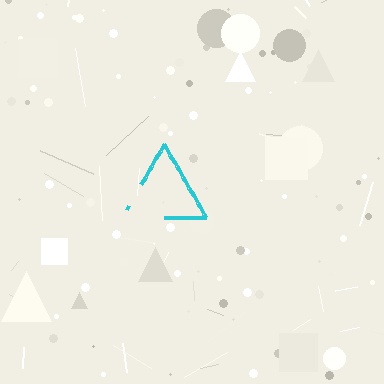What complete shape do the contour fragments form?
The contour fragments form a triangle.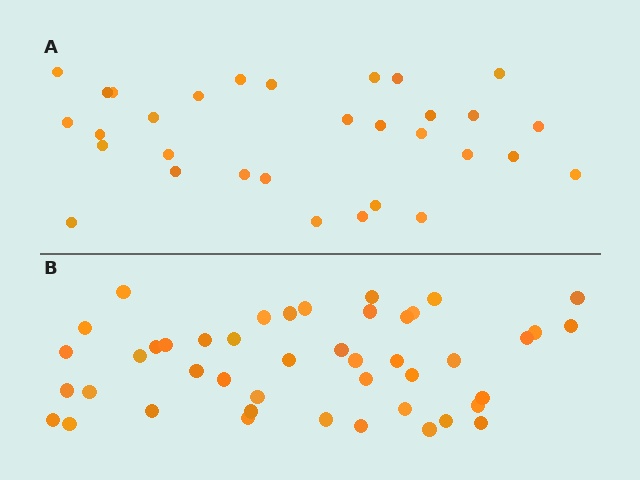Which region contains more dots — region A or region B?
Region B (the bottom region) has more dots.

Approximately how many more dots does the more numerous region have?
Region B has approximately 15 more dots than region A.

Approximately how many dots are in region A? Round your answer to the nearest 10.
About 30 dots. (The exact count is 31, which rounds to 30.)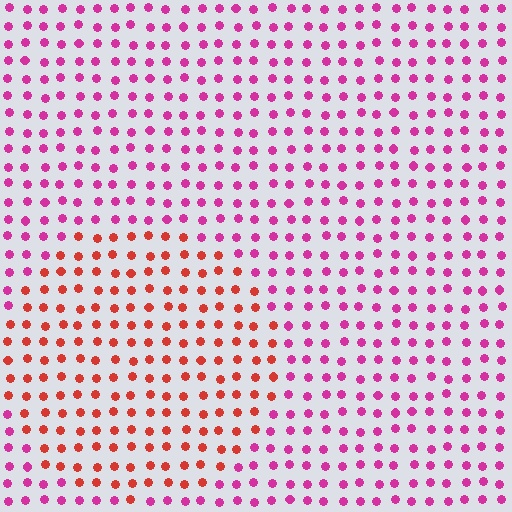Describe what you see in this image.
The image is filled with small magenta elements in a uniform arrangement. A circle-shaped region is visible where the elements are tinted to a slightly different hue, forming a subtle color boundary.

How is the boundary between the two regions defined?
The boundary is defined purely by a slight shift in hue (about 44 degrees). Spacing, size, and orientation are identical on both sides.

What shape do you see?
I see a circle.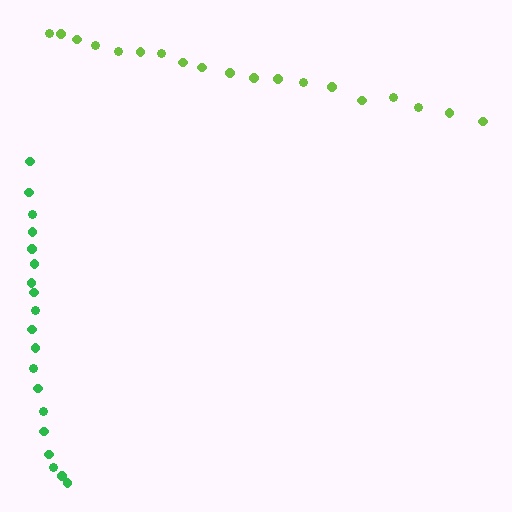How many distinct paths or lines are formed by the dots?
There are 2 distinct paths.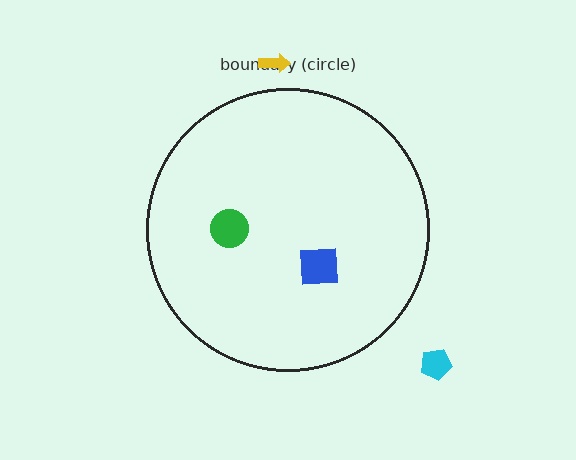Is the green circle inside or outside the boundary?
Inside.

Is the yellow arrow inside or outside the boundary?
Outside.